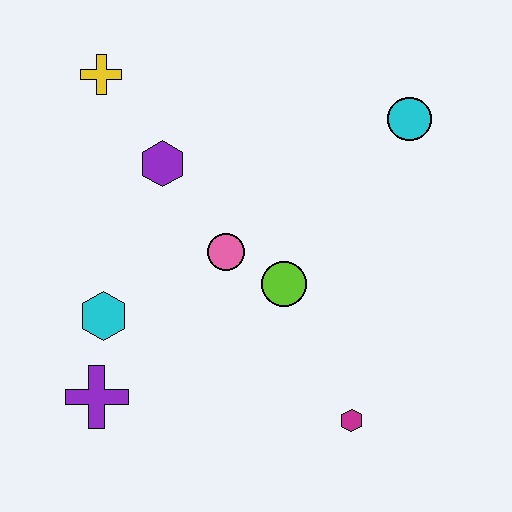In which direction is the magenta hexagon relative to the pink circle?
The magenta hexagon is below the pink circle.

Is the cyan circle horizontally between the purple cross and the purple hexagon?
No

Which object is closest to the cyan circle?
The lime circle is closest to the cyan circle.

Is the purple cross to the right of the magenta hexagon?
No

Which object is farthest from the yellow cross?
The magenta hexagon is farthest from the yellow cross.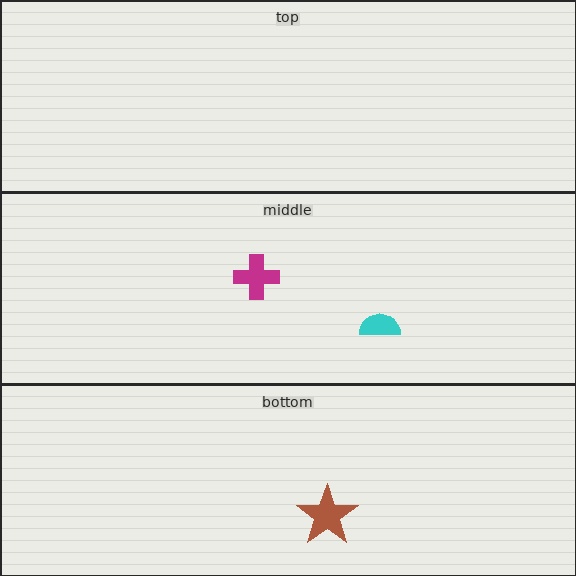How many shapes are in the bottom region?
1.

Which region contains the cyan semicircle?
The middle region.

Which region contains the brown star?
The bottom region.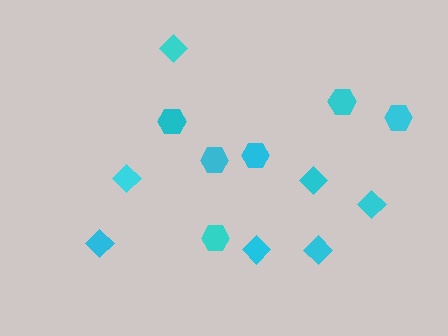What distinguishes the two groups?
There are 2 groups: one group of diamonds (7) and one group of hexagons (6).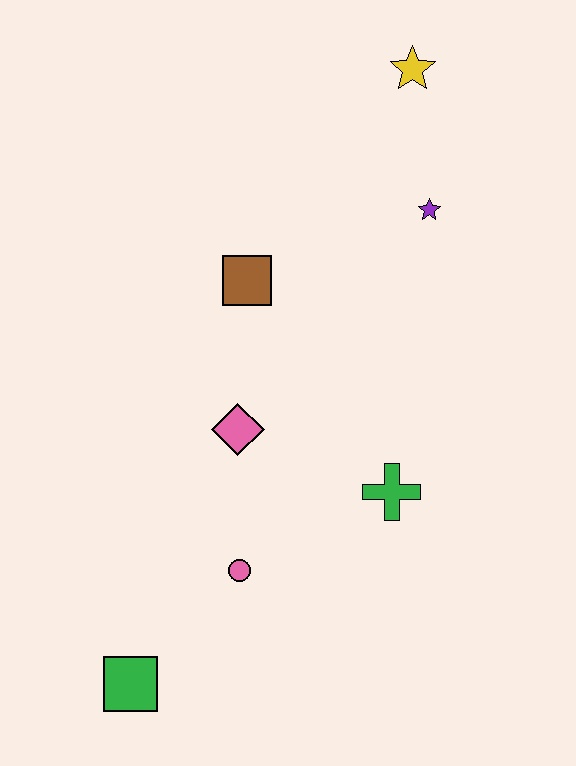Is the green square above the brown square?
No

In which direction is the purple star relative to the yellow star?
The purple star is below the yellow star.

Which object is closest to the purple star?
The yellow star is closest to the purple star.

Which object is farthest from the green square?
The yellow star is farthest from the green square.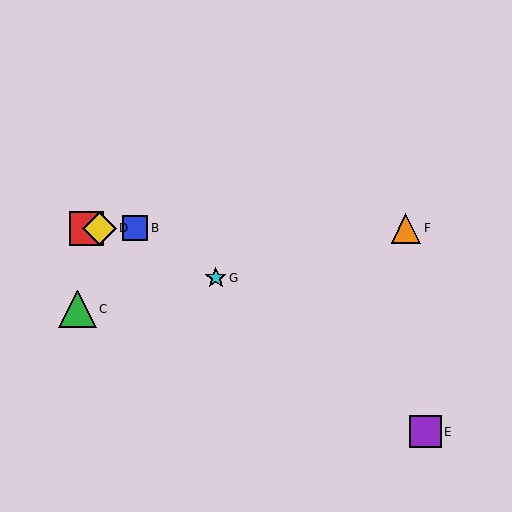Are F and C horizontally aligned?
No, F is at y≈228 and C is at y≈309.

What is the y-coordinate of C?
Object C is at y≈309.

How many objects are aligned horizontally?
4 objects (A, B, D, F) are aligned horizontally.